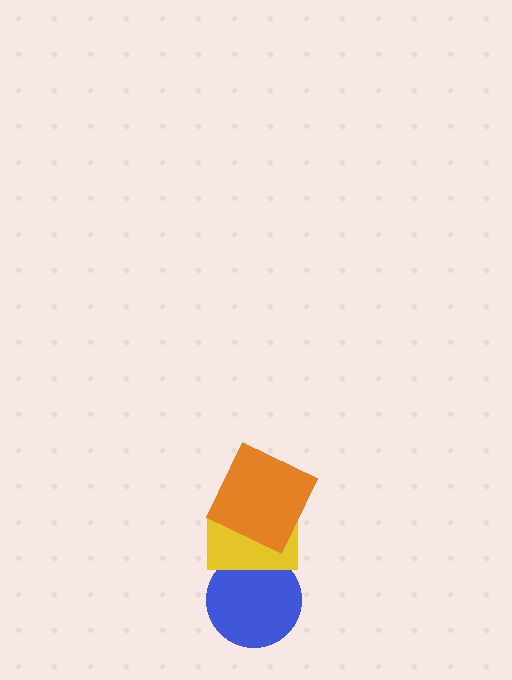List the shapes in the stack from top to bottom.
From top to bottom: the orange square, the yellow rectangle, the blue circle.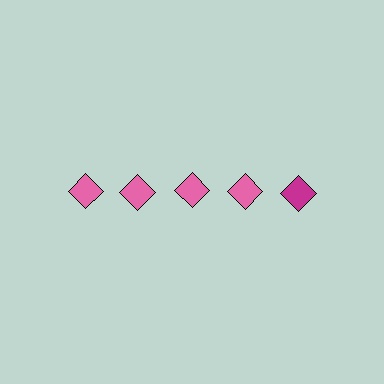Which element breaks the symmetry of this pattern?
The magenta diamond in the top row, rightmost column breaks the symmetry. All other shapes are pink diamonds.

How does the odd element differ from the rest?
It has a different color: magenta instead of pink.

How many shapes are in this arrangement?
There are 5 shapes arranged in a grid pattern.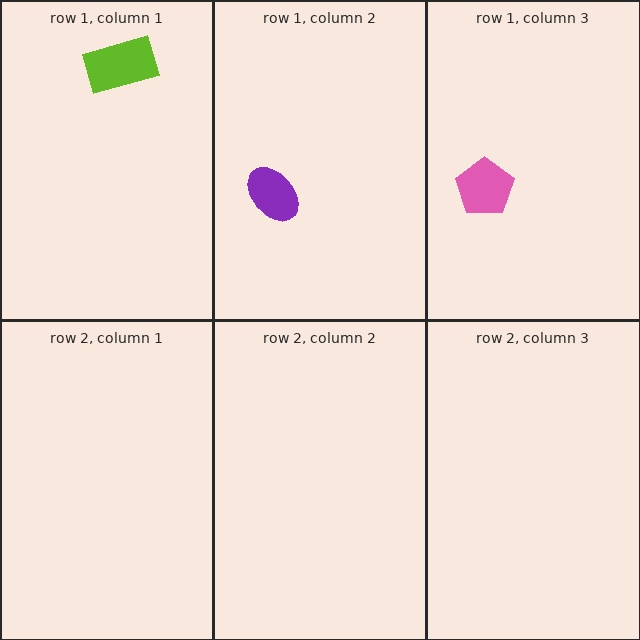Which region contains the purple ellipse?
The row 1, column 2 region.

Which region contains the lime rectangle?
The row 1, column 1 region.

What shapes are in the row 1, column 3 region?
The pink pentagon.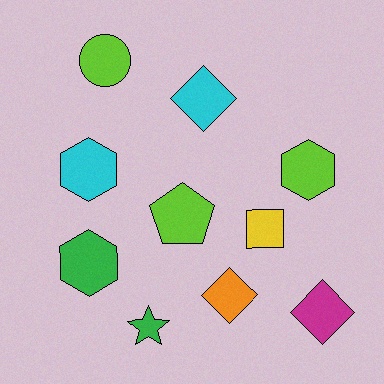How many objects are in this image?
There are 10 objects.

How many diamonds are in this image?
There are 3 diamonds.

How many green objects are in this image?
There are 2 green objects.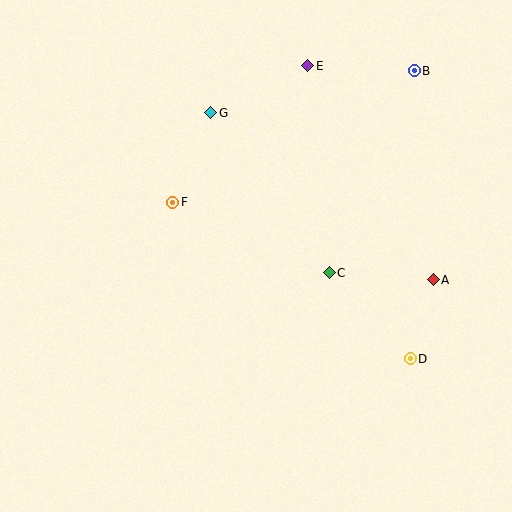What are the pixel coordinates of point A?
Point A is at (433, 280).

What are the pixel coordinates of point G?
Point G is at (211, 113).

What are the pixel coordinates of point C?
Point C is at (329, 273).